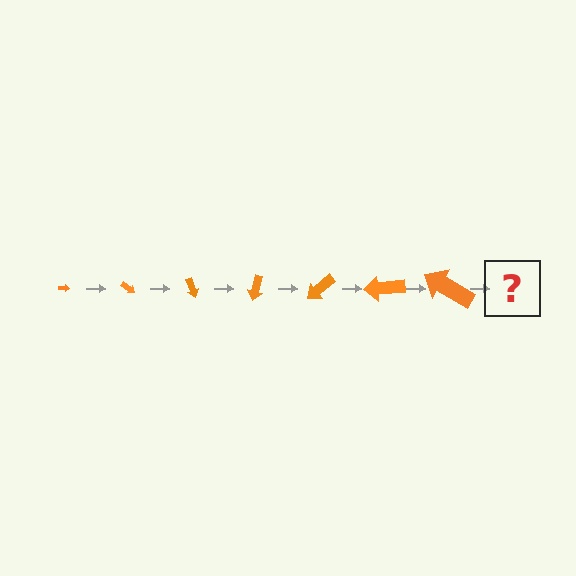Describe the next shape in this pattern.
It should be an arrow, larger than the previous one and rotated 245 degrees from the start.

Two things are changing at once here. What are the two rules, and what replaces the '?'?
The two rules are that the arrow grows larger each step and it rotates 35 degrees each step. The '?' should be an arrow, larger than the previous one and rotated 245 degrees from the start.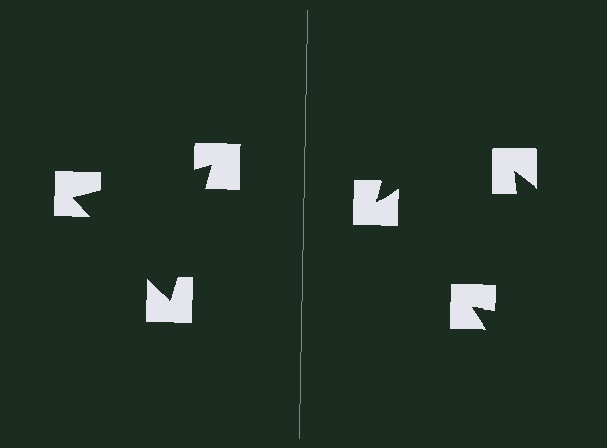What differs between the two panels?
The notched squares are positioned identically on both sides; only the wedge orientations differ. On the left they align to a triangle; on the right they are misaligned.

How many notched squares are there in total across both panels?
6 — 3 on each side.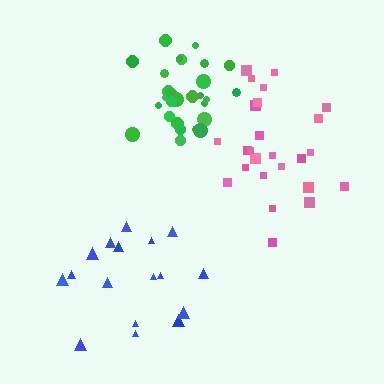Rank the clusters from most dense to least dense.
green, pink, blue.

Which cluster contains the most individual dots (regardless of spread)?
Green (30).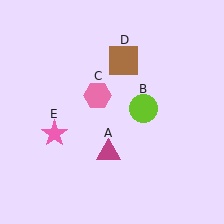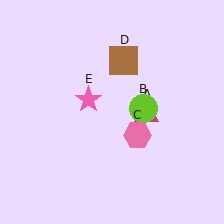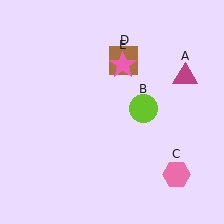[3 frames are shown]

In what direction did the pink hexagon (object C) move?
The pink hexagon (object C) moved down and to the right.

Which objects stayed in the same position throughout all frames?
Lime circle (object B) and brown square (object D) remained stationary.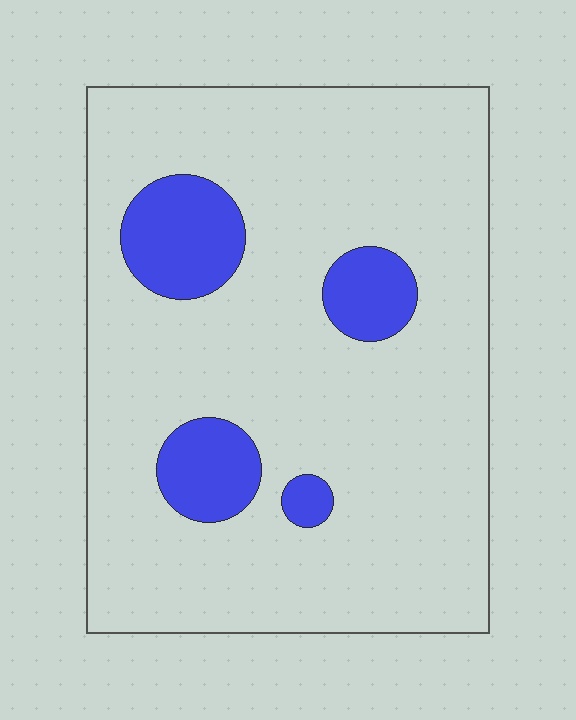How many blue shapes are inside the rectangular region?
4.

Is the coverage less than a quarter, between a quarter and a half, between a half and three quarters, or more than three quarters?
Less than a quarter.